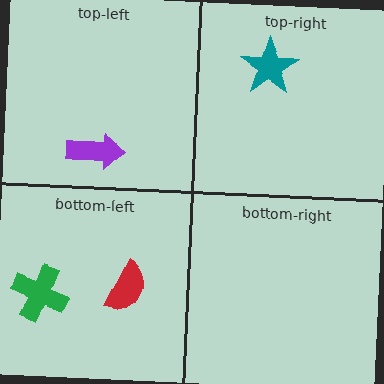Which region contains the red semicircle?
The bottom-left region.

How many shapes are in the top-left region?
1.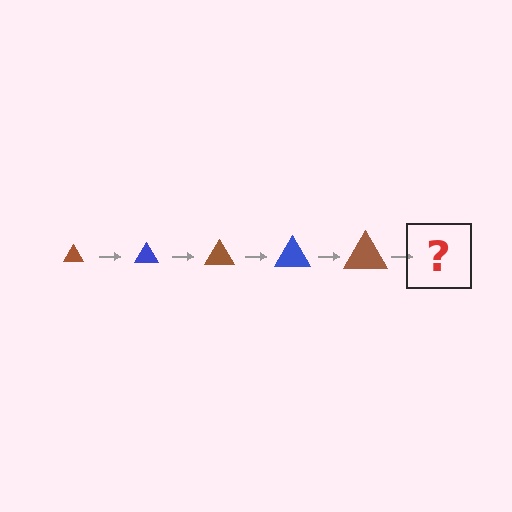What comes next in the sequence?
The next element should be a blue triangle, larger than the previous one.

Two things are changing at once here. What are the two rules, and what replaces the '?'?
The two rules are that the triangle grows larger each step and the color cycles through brown and blue. The '?' should be a blue triangle, larger than the previous one.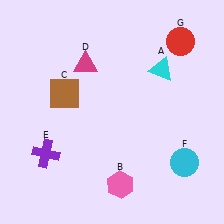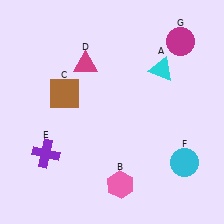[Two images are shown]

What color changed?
The circle (G) changed from red in Image 1 to magenta in Image 2.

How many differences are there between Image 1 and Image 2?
There is 1 difference between the two images.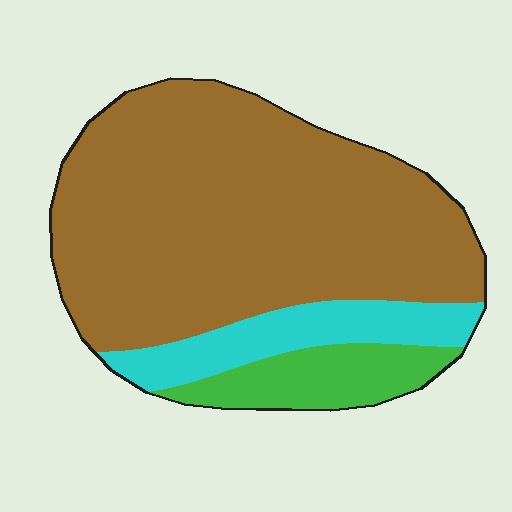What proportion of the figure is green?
Green takes up less than a quarter of the figure.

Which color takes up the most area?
Brown, at roughly 75%.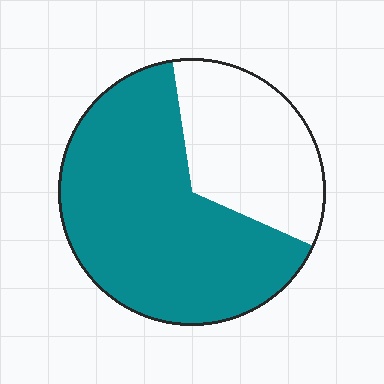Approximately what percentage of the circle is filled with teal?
Approximately 65%.